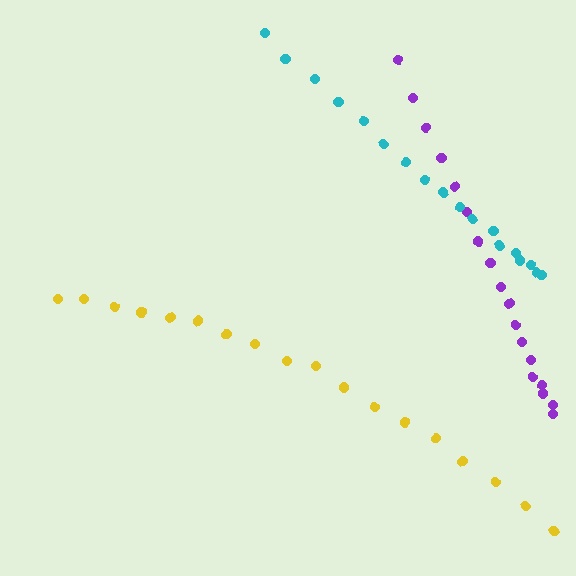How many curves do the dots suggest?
There are 3 distinct paths.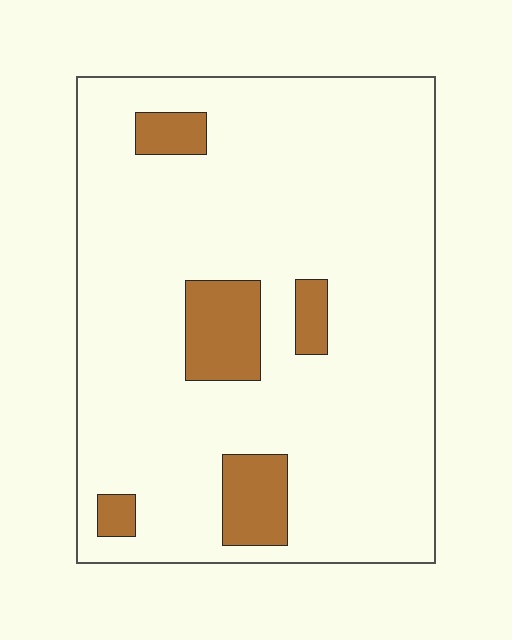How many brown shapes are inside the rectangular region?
5.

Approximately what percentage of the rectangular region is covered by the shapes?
Approximately 10%.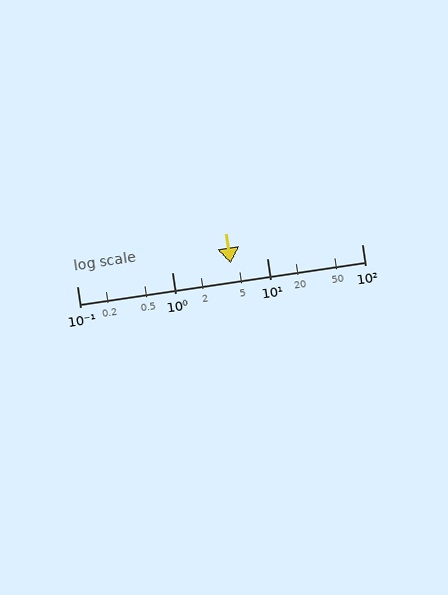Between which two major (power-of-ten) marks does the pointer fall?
The pointer is between 1 and 10.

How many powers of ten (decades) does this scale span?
The scale spans 3 decades, from 0.1 to 100.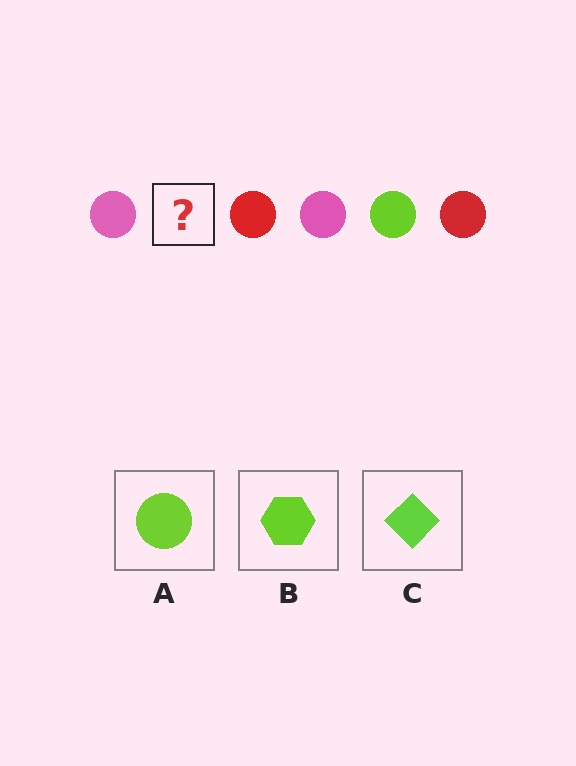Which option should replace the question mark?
Option A.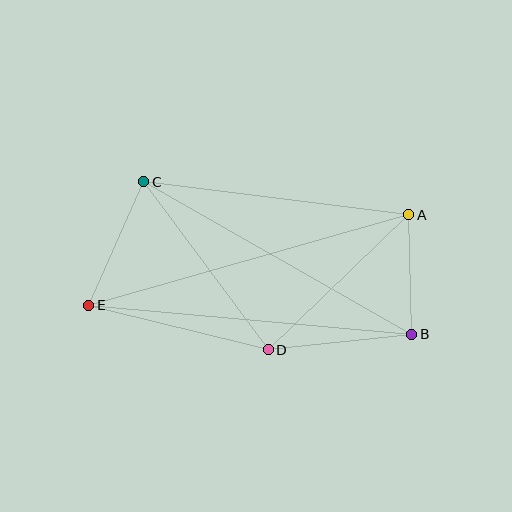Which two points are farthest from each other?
Points A and E are farthest from each other.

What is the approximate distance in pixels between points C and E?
The distance between C and E is approximately 135 pixels.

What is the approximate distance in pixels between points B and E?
The distance between B and E is approximately 324 pixels.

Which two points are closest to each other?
Points A and B are closest to each other.